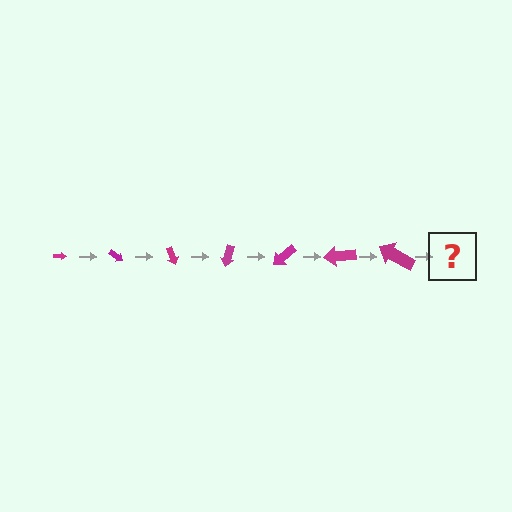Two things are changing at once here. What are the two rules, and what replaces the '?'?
The two rules are that the arrow grows larger each step and it rotates 35 degrees each step. The '?' should be an arrow, larger than the previous one and rotated 245 degrees from the start.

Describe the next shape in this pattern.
It should be an arrow, larger than the previous one and rotated 245 degrees from the start.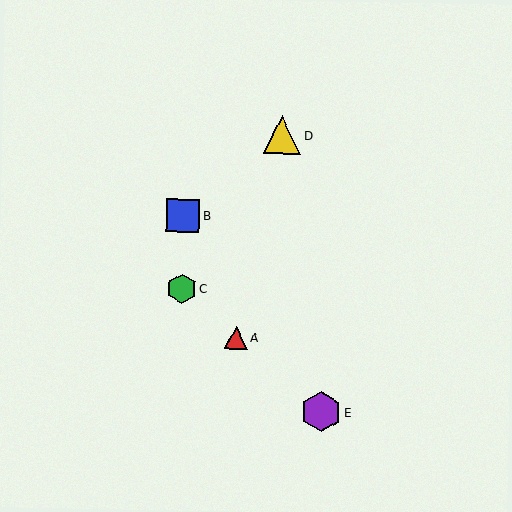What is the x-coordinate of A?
Object A is at x≈236.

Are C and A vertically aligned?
No, C is at x≈182 and A is at x≈236.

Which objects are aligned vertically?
Objects B, C are aligned vertically.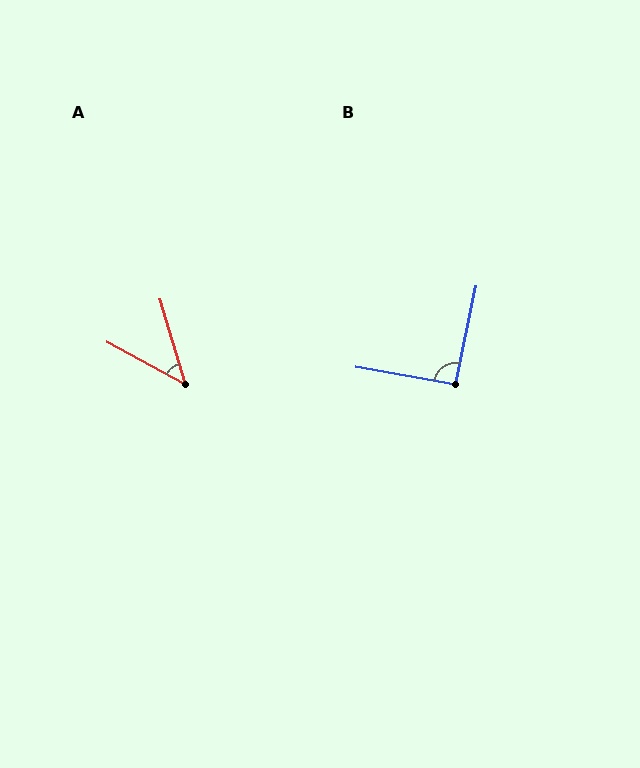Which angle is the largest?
B, at approximately 92 degrees.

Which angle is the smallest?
A, at approximately 45 degrees.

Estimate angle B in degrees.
Approximately 92 degrees.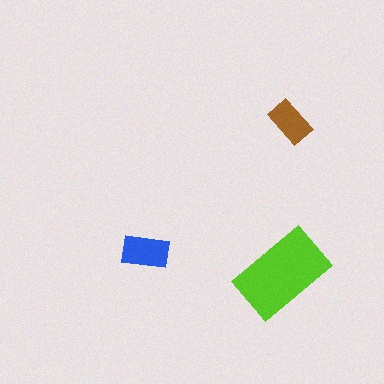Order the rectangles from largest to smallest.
the lime one, the blue one, the brown one.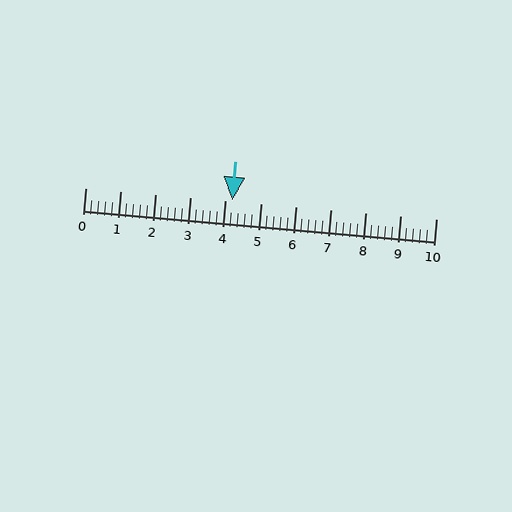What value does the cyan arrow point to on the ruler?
The cyan arrow points to approximately 4.2.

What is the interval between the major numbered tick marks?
The major tick marks are spaced 1 units apart.